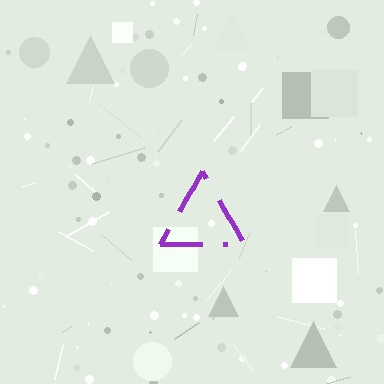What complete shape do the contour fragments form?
The contour fragments form a triangle.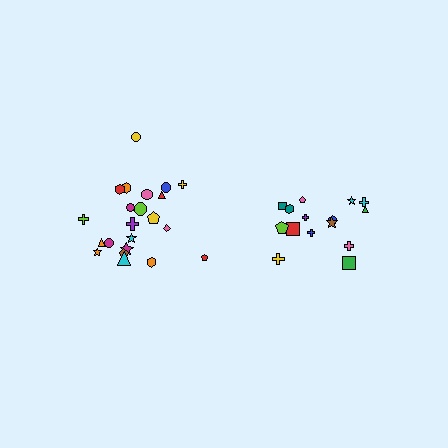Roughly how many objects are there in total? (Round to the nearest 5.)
Roughly 35 objects in total.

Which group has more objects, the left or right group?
The left group.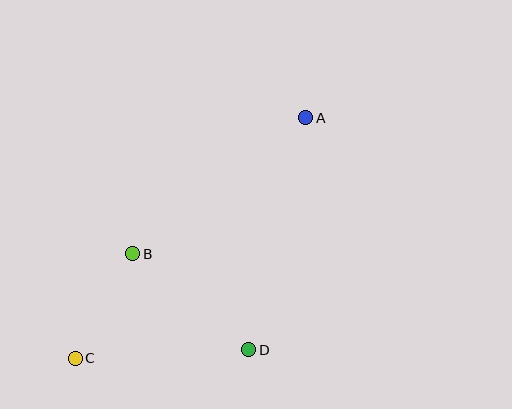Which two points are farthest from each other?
Points A and C are farthest from each other.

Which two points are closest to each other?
Points B and C are closest to each other.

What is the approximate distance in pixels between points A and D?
The distance between A and D is approximately 239 pixels.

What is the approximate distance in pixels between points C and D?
The distance between C and D is approximately 174 pixels.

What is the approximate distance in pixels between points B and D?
The distance between B and D is approximately 151 pixels.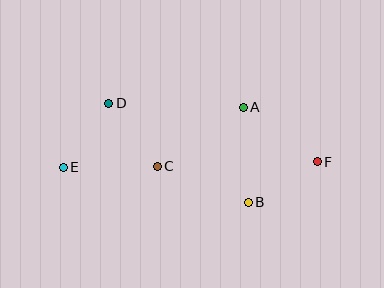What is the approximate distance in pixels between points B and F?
The distance between B and F is approximately 80 pixels.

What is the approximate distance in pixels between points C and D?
The distance between C and D is approximately 80 pixels.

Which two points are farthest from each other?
Points E and F are farthest from each other.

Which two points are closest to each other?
Points D and E are closest to each other.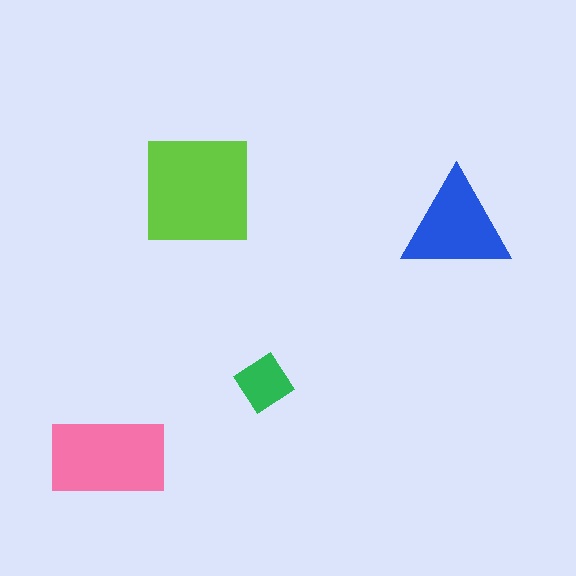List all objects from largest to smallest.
The lime square, the pink rectangle, the blue triangle, the green diamond.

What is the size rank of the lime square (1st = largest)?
1st.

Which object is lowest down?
The pink rectangle is bottommost.